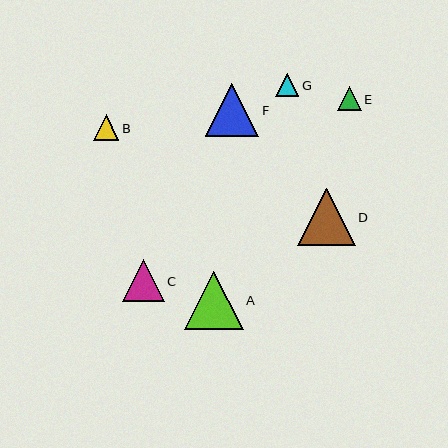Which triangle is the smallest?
Triangle G is the smallest with a size of approximately 23 pixels.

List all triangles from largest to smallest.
From largest to smallest: A, D, F, C, B, E, G.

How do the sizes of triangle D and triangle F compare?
Triangle D and triangle F are approximately the same size.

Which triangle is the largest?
Triangle A is the largest with a size of approximately 59 pixels.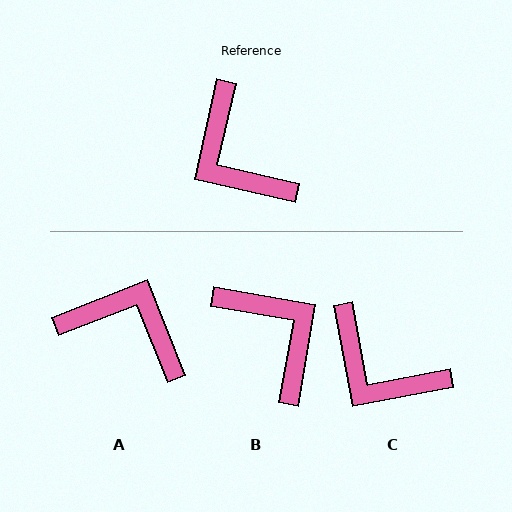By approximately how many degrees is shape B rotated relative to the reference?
Approximately 177 degrees clockwise.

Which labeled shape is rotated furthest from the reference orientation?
B, about 177 degrees away.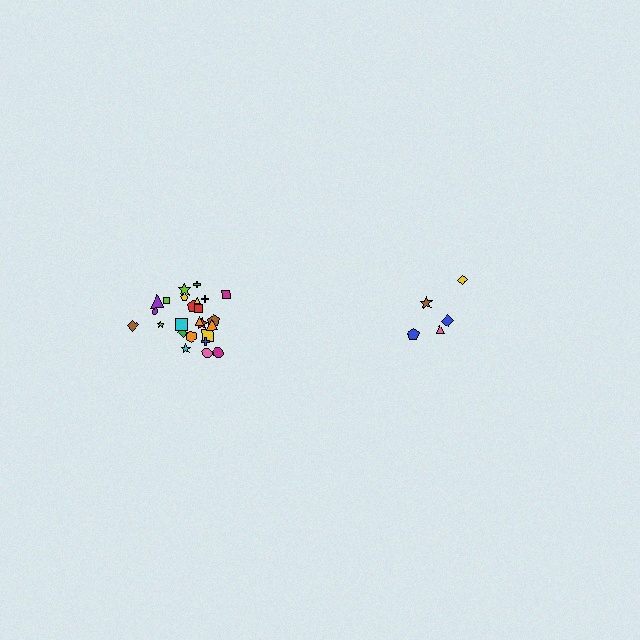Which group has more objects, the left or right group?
The left group.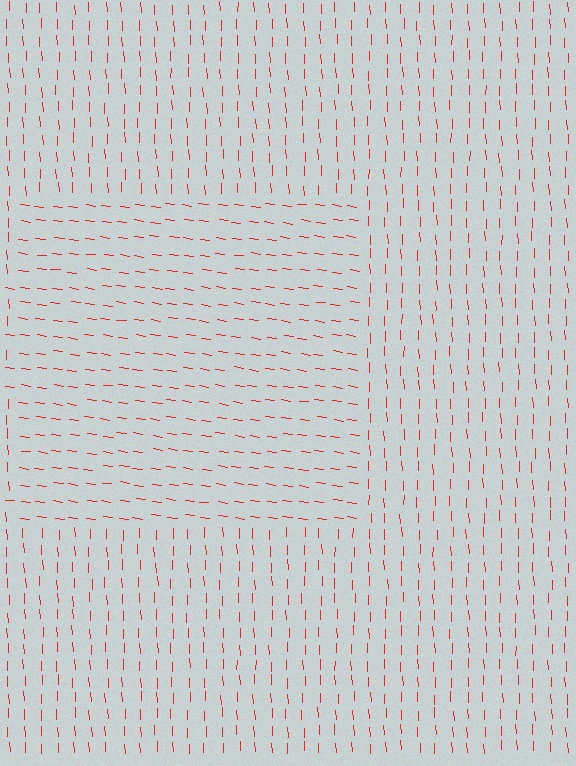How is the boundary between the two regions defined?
The boundary is defined purely by a change in line orientation (approximately 80 degrees difference). All lines are the same color and thickness.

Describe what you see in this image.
The image is filled with small red line segments. A rectangle region in the image has lines oriented differently from the surrounding lines, creating a visible texture boundary.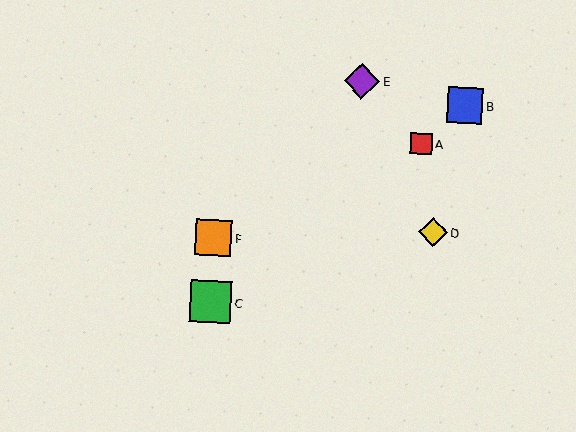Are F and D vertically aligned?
No, F is at x≈214 and D is at x≈433.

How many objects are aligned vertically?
2 objects (C, F) are aligned vertically.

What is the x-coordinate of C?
Object C is at x≈210.